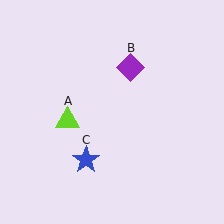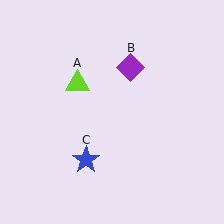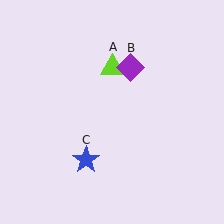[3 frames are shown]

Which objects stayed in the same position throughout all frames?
Purple diamond (object B) and blue star (object C) remained stationary.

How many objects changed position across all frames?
1 object changed position: lime triangle (object A).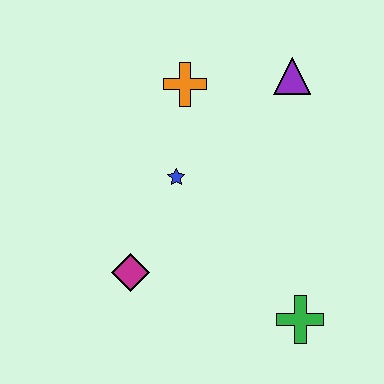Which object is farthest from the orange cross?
The green cross is farthest from the orange cross.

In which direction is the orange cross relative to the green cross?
The orange cross is above the green cross.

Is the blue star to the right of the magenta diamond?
Yes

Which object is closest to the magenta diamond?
The blue star is closest to the magenta diamond.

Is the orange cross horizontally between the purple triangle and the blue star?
Yes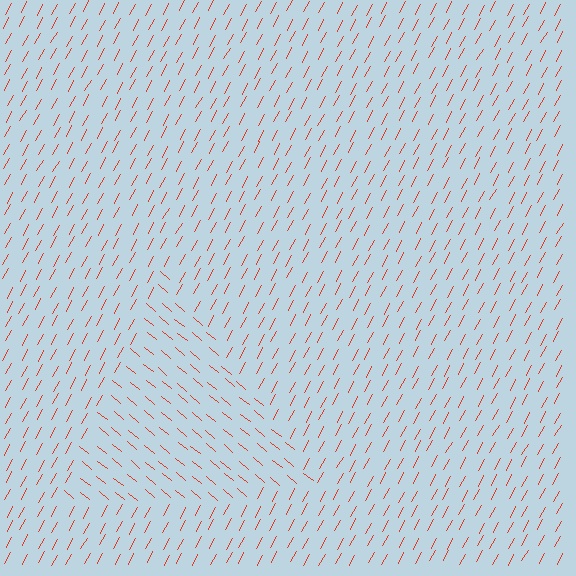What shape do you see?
I see a triangle.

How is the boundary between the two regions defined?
The boundary is defined purely by a change in line orientation (approximately 79 degrees difference). All lines are the same color and thickness.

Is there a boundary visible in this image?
Yes, there is a texture boundary formed by a change in line orientation.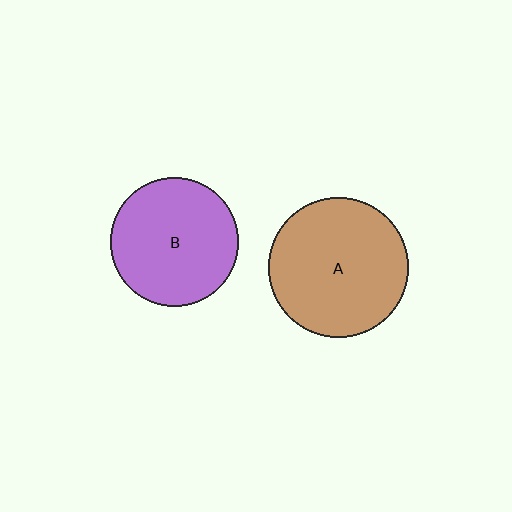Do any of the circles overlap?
No, none of the circles overlap.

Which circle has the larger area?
Circle A (brown).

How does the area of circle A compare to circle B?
Approximately 1.2 times.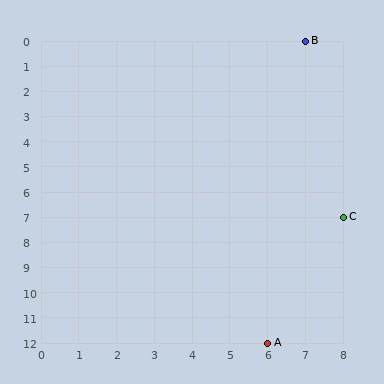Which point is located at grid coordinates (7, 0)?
Point B is at (7, 0).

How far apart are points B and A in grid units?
Points B and A are 1 column and 12 rows apart (about 12.0 grid units diagonally).